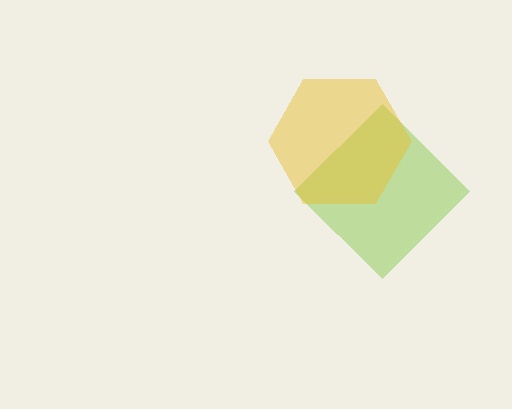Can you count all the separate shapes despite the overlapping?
Yes, there are 2 separate shapes.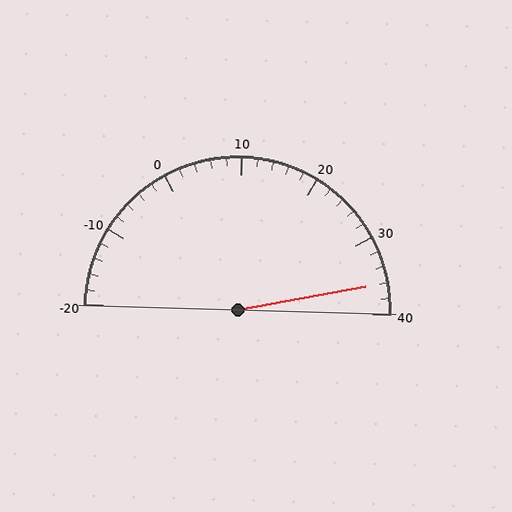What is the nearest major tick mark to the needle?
The nearest major tick mark is 40.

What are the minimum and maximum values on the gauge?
The gauge ranges from -20 to 40.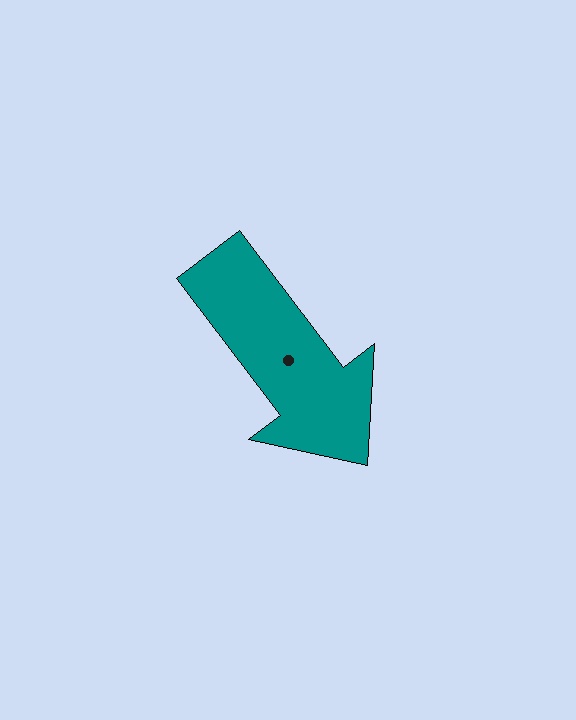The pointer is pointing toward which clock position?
Roughly 5 o'clock.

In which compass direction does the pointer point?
Southeast.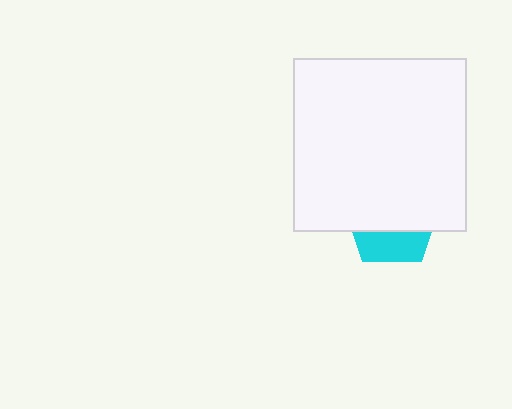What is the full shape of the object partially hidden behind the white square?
The partially hidden object is a cyan pentagon.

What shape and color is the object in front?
The object in front is a white square.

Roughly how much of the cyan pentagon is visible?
A small part of it is visible (roughly 34%).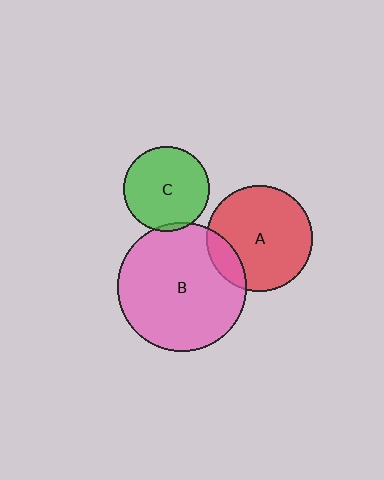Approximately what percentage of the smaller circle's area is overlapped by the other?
Approximately 5%.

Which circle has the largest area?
Circle B (pink).